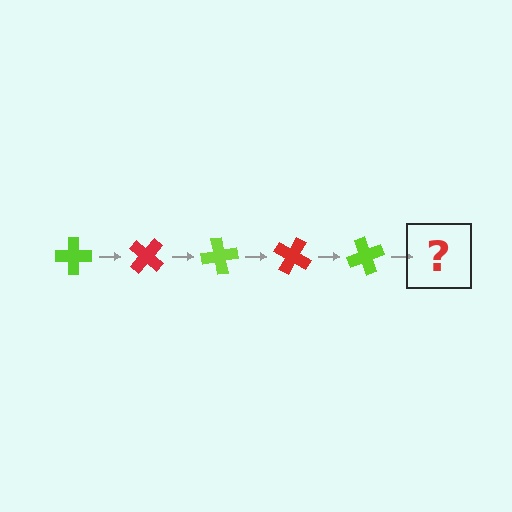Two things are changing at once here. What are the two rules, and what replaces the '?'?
The two rules are that it rotates 40 degrees each step and the color cycles through lime and red. The '?' should be a red cross, rotated 200 degrees from the start.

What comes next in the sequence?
The next element should be a red cross, rotated 200 degrees from the start.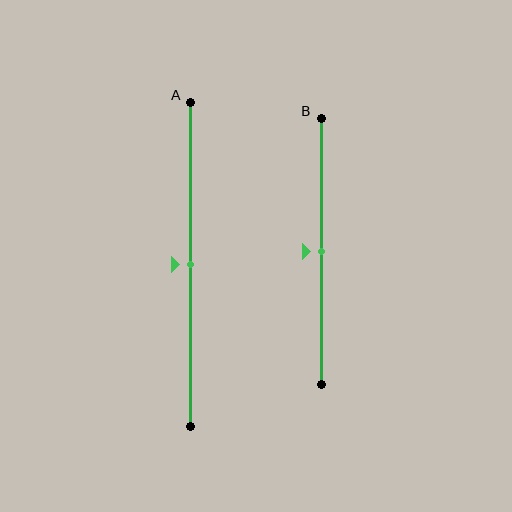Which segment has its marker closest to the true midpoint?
Segment A has its marker closest to the true midpoint.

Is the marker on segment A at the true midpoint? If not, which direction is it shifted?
Yes, the marker on segment A is at the true midpoint.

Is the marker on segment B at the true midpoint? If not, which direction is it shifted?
Yes, the marker on segment B is at the true midpoint.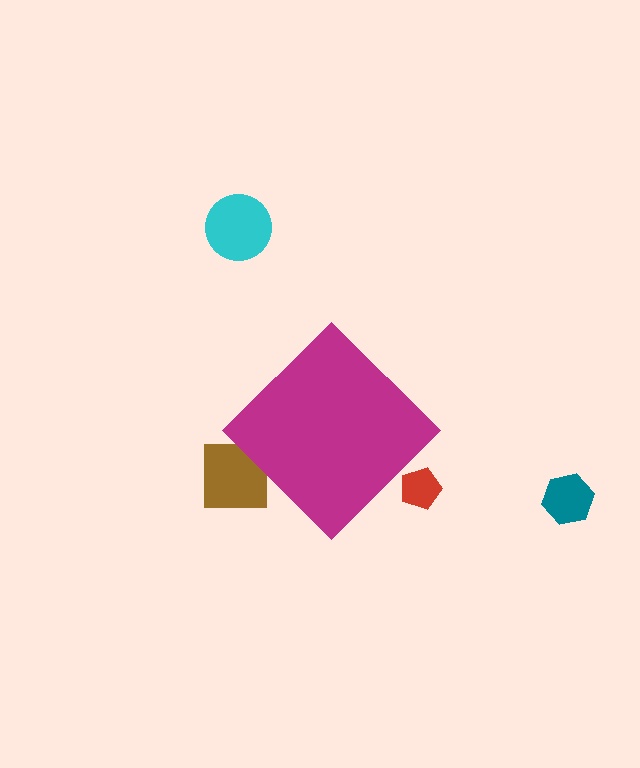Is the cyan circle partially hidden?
No, the cyan circle is fully visible.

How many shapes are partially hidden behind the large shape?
2 shapes are partially hidden.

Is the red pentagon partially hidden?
Yes, the red pentagon is partially hidden behind the magenta diamond.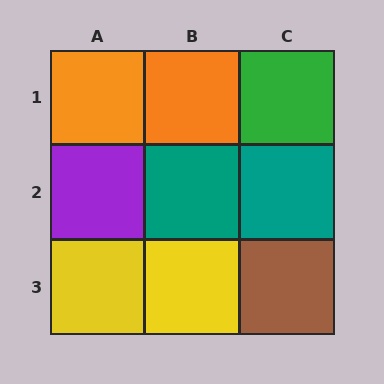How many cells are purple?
1 cell is purple.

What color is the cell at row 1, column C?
Green.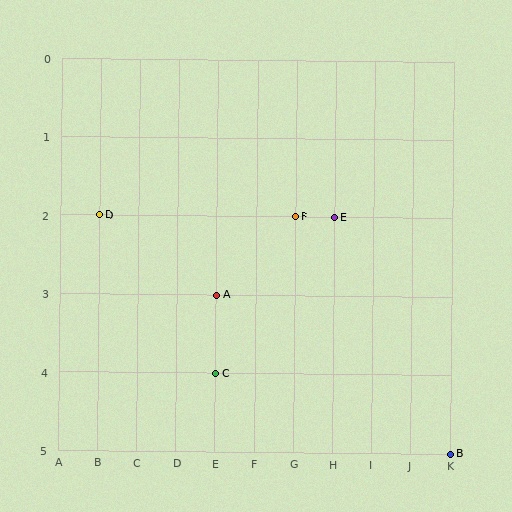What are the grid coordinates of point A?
Point A is at grid coordinates (E, 3).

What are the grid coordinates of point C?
Point C is at grid coordinates (E, 4).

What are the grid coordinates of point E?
Point E is at grid coordinates (H, 2).